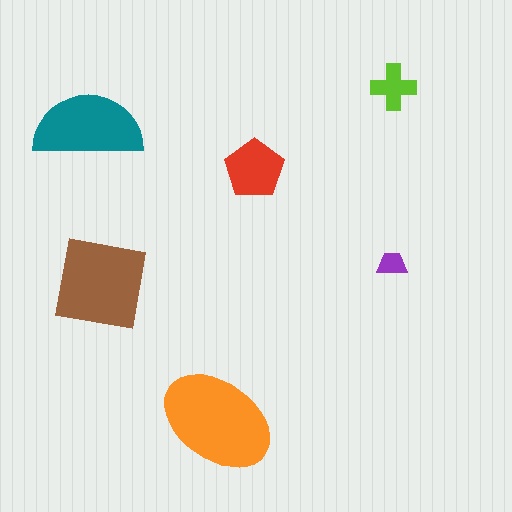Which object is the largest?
The orange ellipse.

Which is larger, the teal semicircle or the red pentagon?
The teal semicircle.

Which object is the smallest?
The purple trapezoid.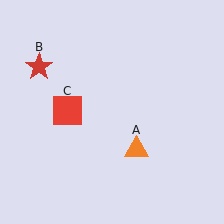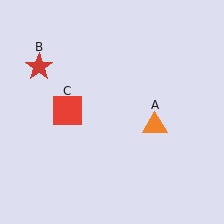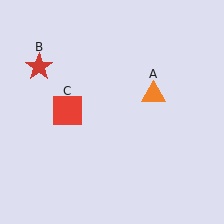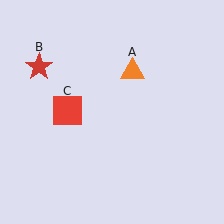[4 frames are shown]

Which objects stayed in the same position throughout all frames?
Red star (object B) and red square (object C) remained stationary.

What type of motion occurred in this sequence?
The orange triangle (object A) rotated counterclockwise around the center of the scene.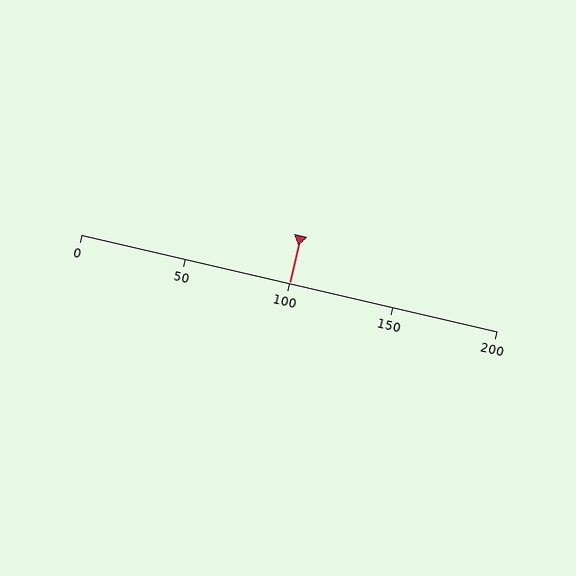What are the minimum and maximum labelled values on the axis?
The axis runs from 0 to 200.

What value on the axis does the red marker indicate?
The marker indicates approximately 100.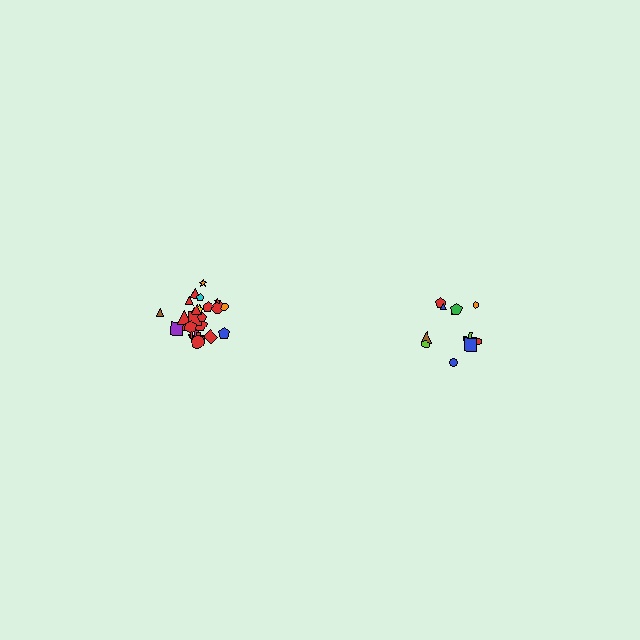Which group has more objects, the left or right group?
The left group.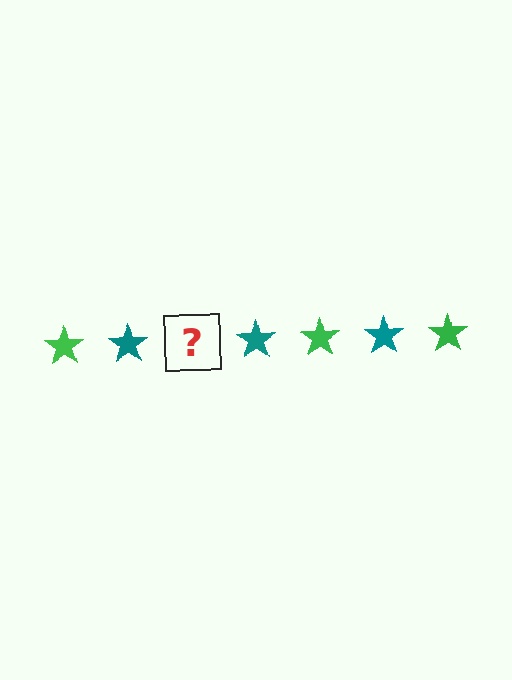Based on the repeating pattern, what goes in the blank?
The blank should be a green star.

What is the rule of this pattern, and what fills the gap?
The rule is that the pattern cycles through green, teal stars. The gap should be filled with a green star.